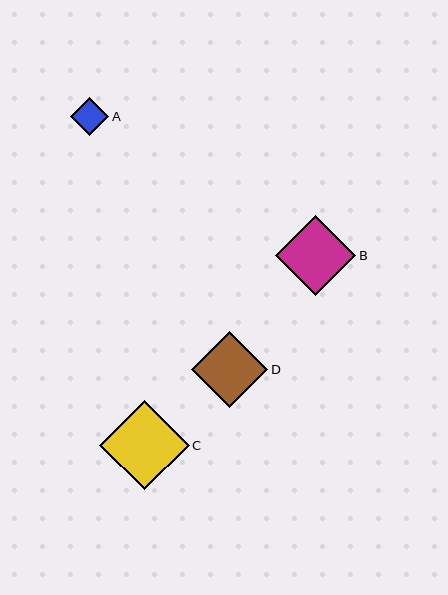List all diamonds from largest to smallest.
From largest to smallest: C, B, D, A.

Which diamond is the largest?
Diamond C is the largest with a size of approximately 90 pixels.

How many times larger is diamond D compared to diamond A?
Diamond D is approximately 2.0 times the size of diamond A.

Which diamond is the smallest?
Diamond A is the smallest with a size of approximately 38 pixels.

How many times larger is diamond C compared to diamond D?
Diamond C is approximately 1.2 times the size of diamond D.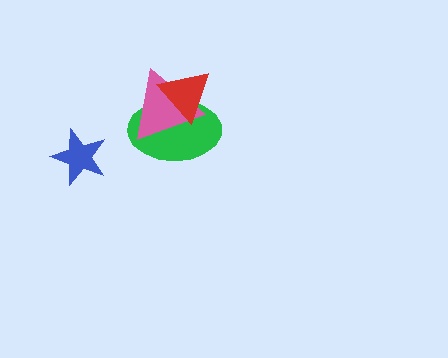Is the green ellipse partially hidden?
Yes, it is partially covered by another shape.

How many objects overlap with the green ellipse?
2 objects overlap with the green ellipse.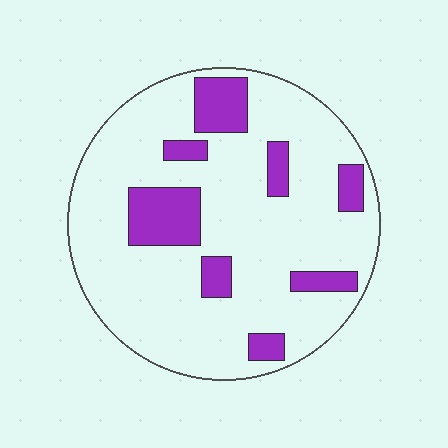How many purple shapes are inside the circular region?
8.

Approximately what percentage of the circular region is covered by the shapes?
Approximately 20%.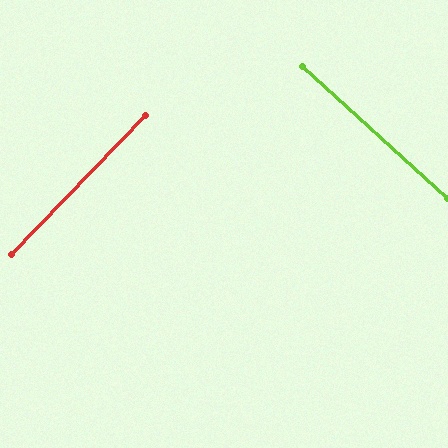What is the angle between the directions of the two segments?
Approximately 88 degrees.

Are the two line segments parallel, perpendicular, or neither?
Perpendicular — they meet at approximately 88°.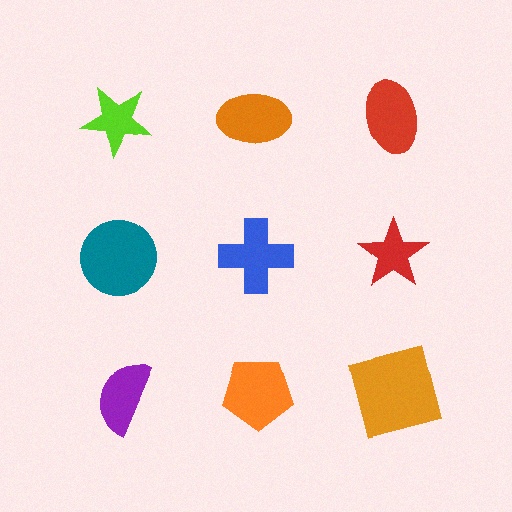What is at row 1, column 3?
A red ellipse.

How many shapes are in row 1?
3 shapes.